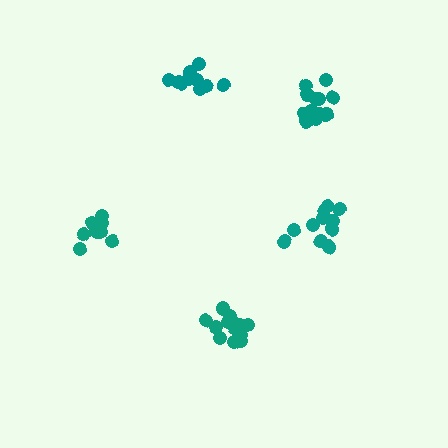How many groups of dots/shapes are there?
There are 5 groups.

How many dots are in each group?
Group 1: 11 dots, Group 2: 13 dots, Group 3: 14 dots, Group 4: 11 dots, Group 5: 10 dots (59 total).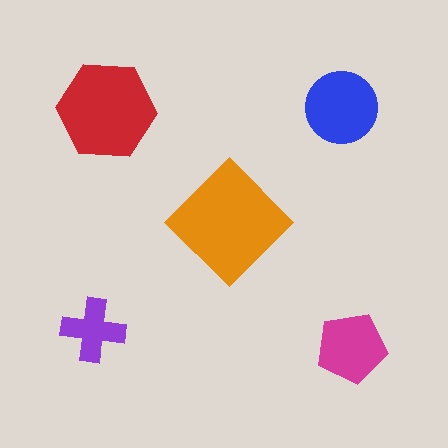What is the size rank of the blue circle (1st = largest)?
3rd.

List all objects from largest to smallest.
The orange diamond, the red hexagon, the blue circle, the magenta pentagon, the purple cross.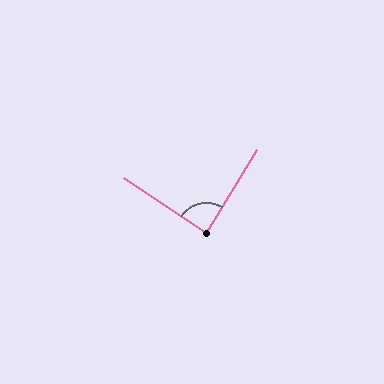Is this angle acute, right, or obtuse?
It is approximately a right angle.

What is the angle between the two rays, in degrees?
Approximately 88 degrees.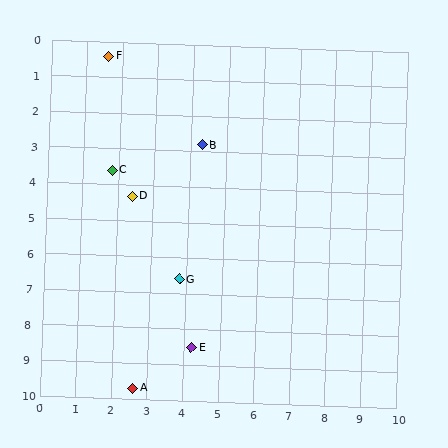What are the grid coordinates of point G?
Point G is at approximately (3.8, 6.6).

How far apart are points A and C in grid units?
Points A and C are about 6.2 grid units apart.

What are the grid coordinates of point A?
Point A is at approximately (2.6, 9.7).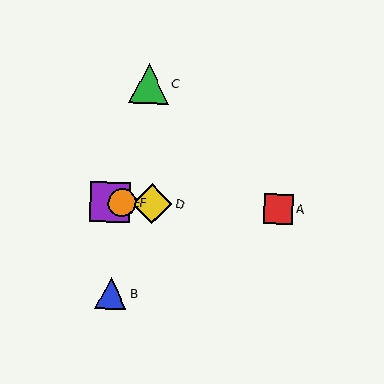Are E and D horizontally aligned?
Yes, both are at y≈202.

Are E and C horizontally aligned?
No, E is at y≈202 and C is at y≈83.